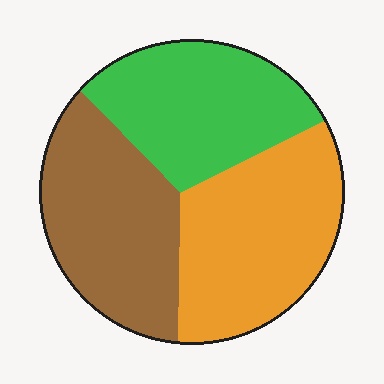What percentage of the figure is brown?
Brown covers about 35% of the figure.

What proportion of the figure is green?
Green takes up between a quarter and a half of the figure.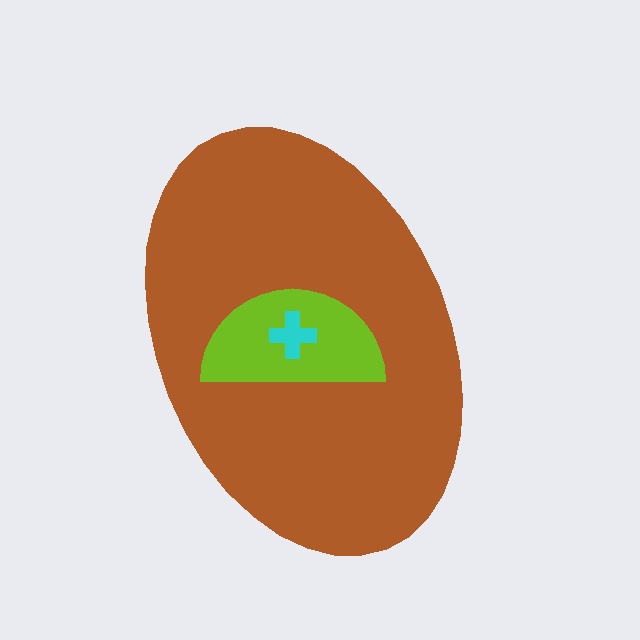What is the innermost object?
The cyan cross.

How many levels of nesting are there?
3.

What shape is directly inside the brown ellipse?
The lime semicircle.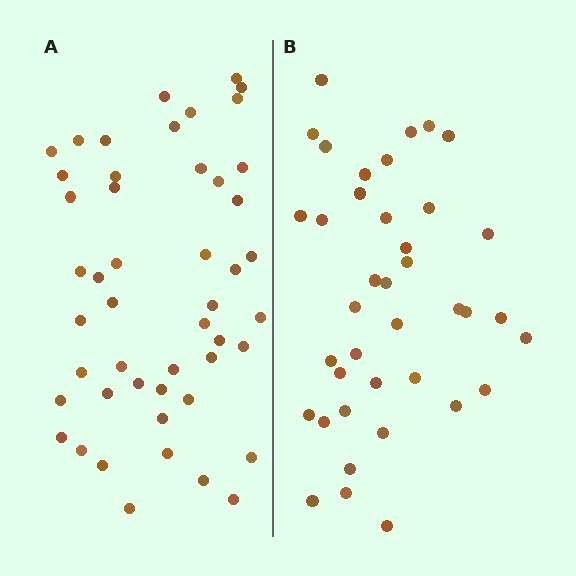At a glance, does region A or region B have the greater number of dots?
Region A (the left region) has more dots.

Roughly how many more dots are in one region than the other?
Region A has roughly 8 or so more dots than region B.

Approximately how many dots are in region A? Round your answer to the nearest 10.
About 50 dots. (The exact count is 48, which rounds to 50.)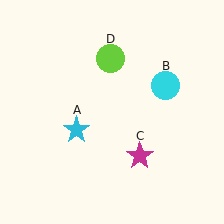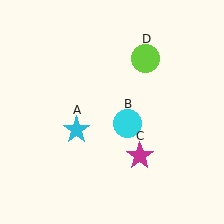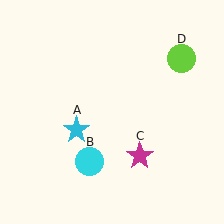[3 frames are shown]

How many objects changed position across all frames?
2 objects changed position: cyan circle (object B), lime circle (object D).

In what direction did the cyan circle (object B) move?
The cyan circle (object B) moved down and to the left.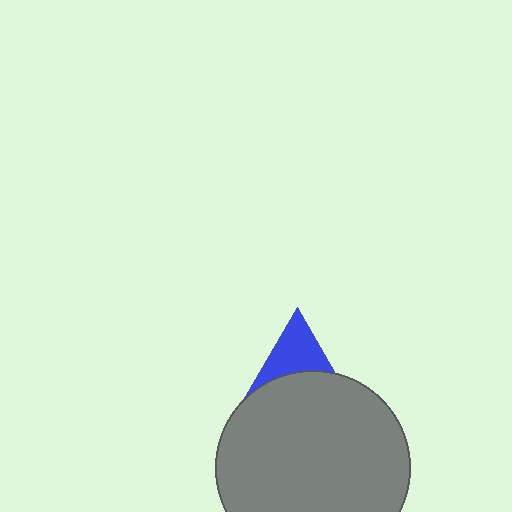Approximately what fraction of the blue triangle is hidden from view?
Roughly 65% of the blue triangle is hidden behind the gray circle.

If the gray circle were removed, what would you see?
You would see the complete blue triangle.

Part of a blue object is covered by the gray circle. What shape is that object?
It is a triangle.